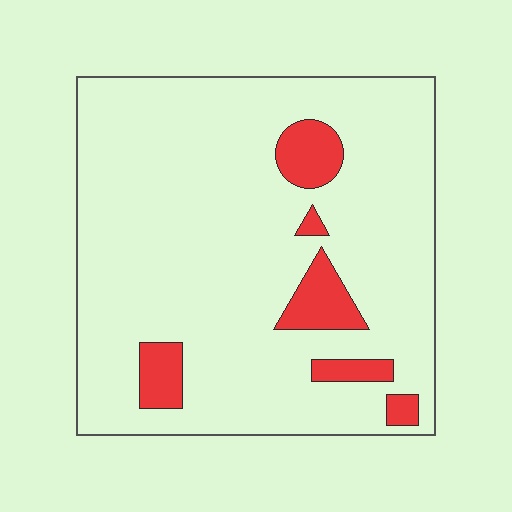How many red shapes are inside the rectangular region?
6.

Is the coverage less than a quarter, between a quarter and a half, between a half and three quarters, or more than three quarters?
Less than a quarter.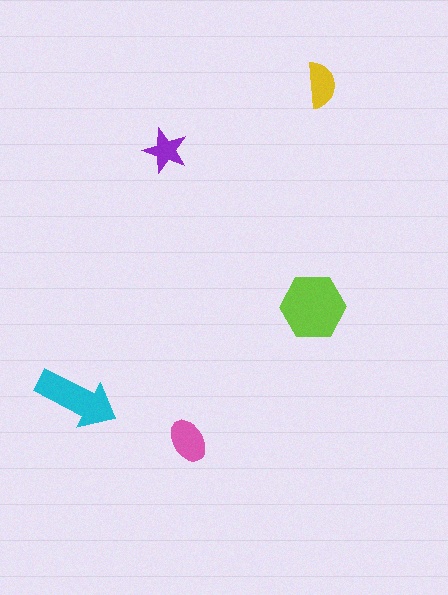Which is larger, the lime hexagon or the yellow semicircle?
The lime hexagon.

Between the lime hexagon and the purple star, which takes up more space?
The lime hexagon.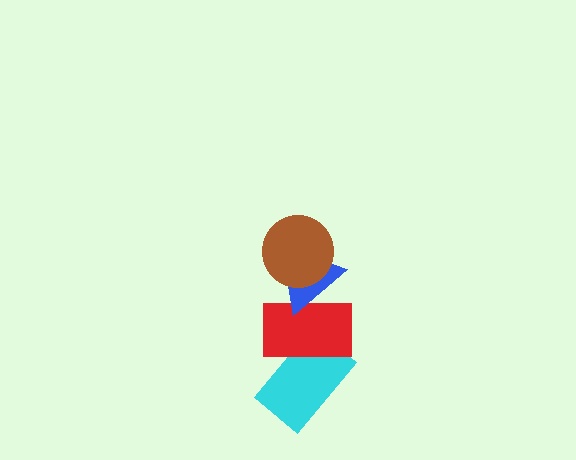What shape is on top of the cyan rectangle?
The red rectangle is on top of the cyan rectangle.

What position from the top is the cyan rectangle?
The cyan rectangle is 4th from the top.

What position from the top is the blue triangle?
The blue triangle is 2nd from the top.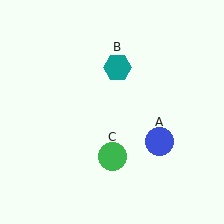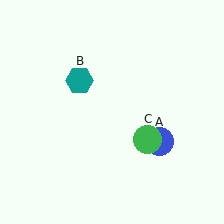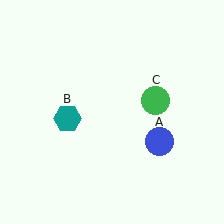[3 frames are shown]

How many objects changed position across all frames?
2 objects changed position: teal hexagon (object B), green circle (object C).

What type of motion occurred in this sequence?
The teal hexagon (object B), green circle (object C) rotated counterclockwise around the center of the scene.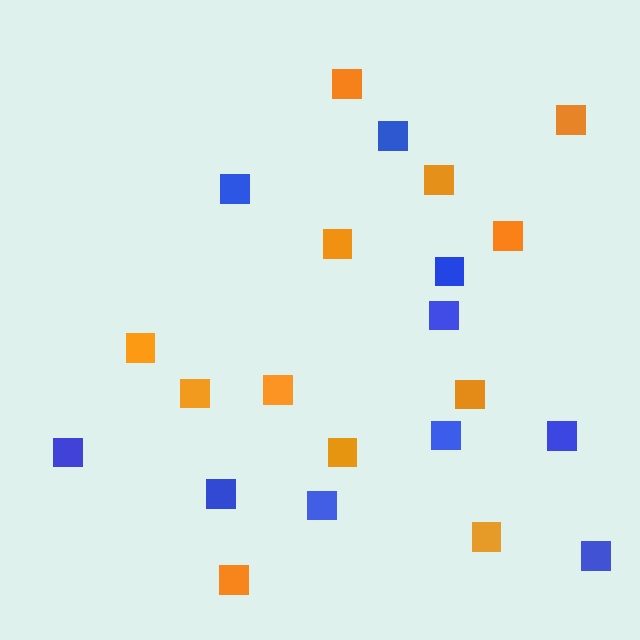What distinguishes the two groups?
There are 2 groups: one group of blue squares (10) and one group of orange squares (12).